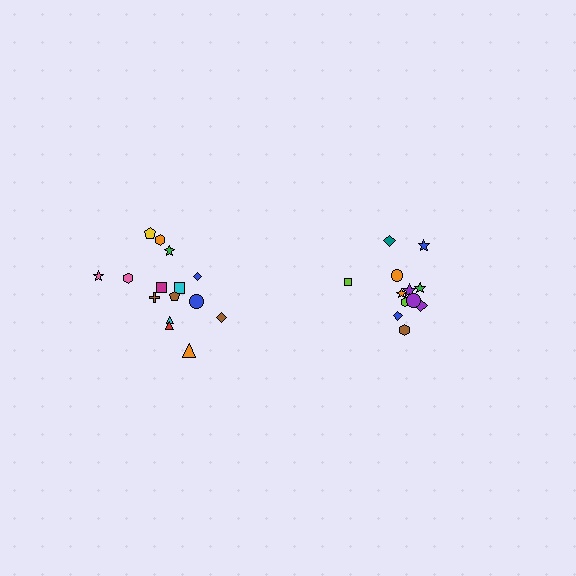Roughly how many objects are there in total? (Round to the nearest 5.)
Roughly 25 objects in total.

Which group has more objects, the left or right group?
The left group.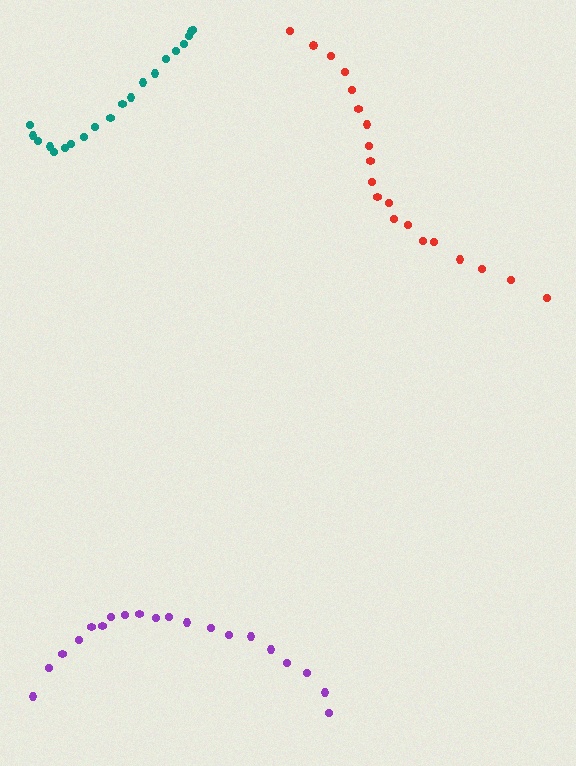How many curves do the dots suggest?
There are 3 distinct paths.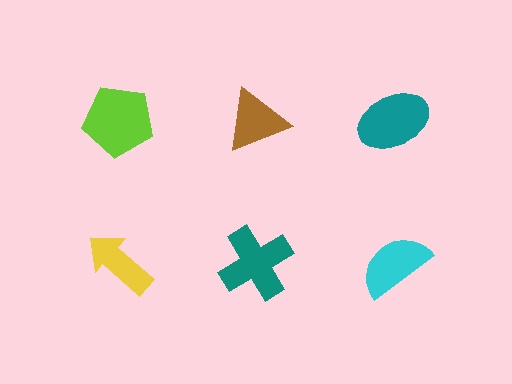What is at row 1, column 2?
A brown triangle.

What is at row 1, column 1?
A lime pentagon.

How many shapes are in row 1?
3 shapes.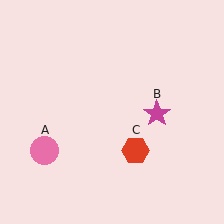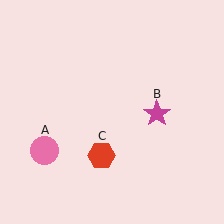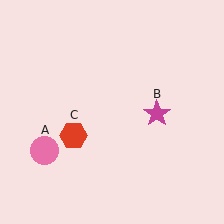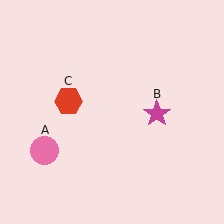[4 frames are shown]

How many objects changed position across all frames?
1 object changed position: red hexagon (object C).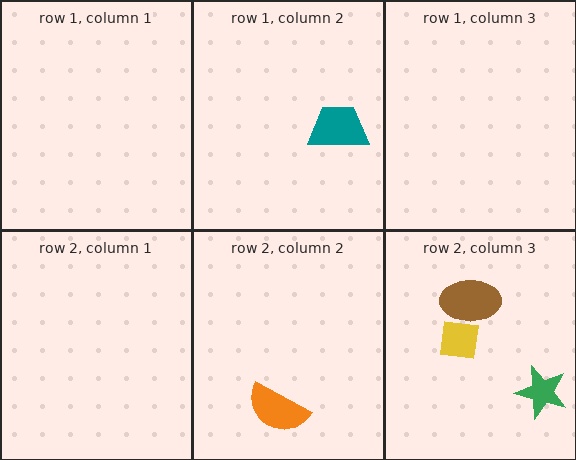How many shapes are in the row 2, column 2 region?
1.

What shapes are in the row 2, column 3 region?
The green star, the yellow square, the brown ellipse.